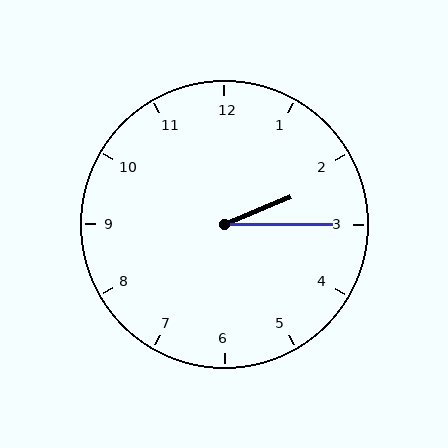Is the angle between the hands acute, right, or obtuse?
It is acute.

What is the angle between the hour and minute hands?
Approximately 22 degrees.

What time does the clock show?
2:15.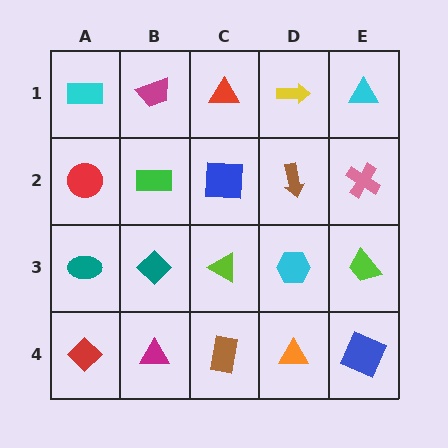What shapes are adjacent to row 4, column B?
A teal diamond (row 3, column B), a red diamond (row 4, column A), a brown rectangle (row 4, column C).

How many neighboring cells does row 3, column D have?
4.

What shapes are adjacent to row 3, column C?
A blue square (row 2, column C), a brown rectangle (row 4, column C), a teal diamond (row 3, column B), a cyan hexagon (row 3, column D).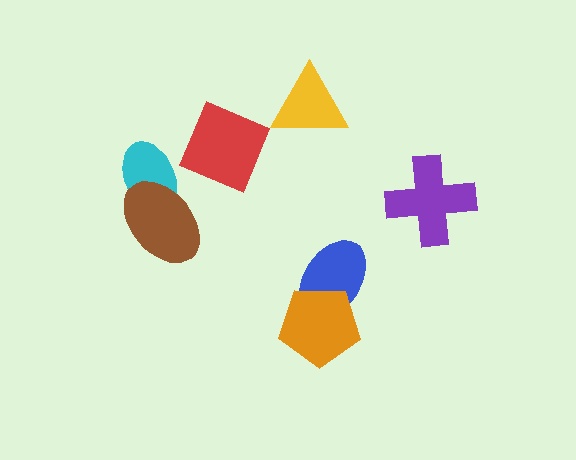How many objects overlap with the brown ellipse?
1 object overlaps with the brown ellipse.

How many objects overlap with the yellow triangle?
0 objects overlap with the yellow triangle.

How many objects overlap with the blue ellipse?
1 object overlaps with the blue ellipse.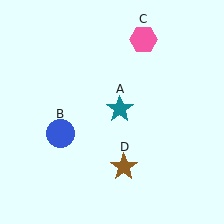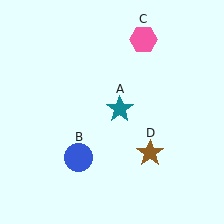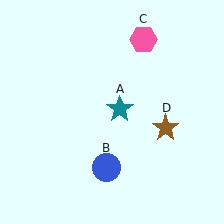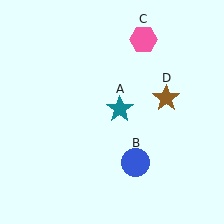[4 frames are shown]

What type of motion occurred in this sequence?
The blue circle (object B), brown star (object D) rotated counterclockwise around the center of the scene.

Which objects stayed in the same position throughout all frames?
Teal star (object A) and pink hexagon (object C) remained stationary.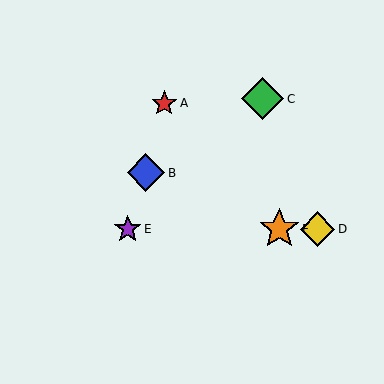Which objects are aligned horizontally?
Objects D, E, F are aligned horizontally.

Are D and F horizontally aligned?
Yes, both are at y≈229.